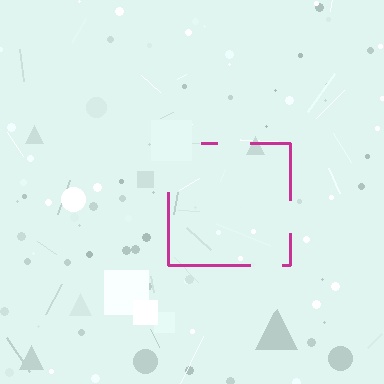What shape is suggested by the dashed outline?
The dashed outline suggests a square.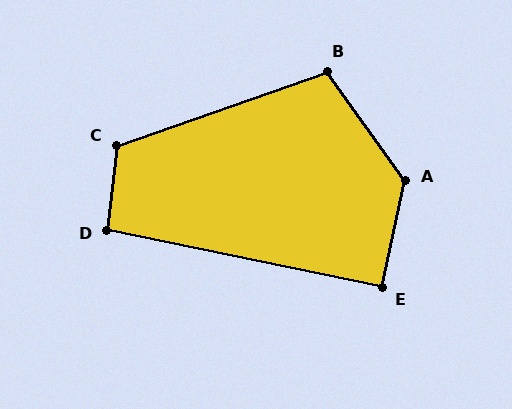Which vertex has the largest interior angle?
A, at approximately 133 degrees.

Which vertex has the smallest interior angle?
E, at approximately 90 degrees.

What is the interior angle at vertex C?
Approximately 116 degrees (obtuse).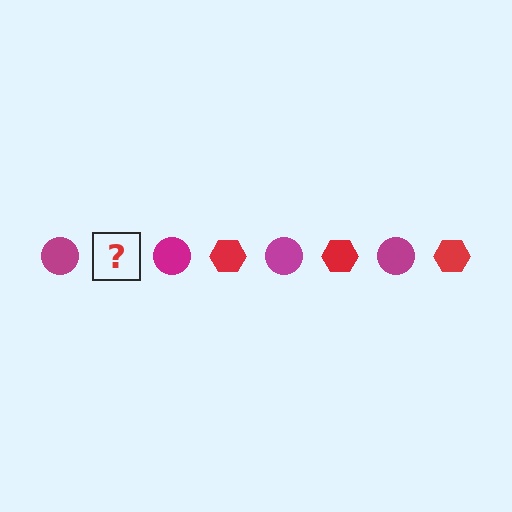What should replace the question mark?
The question mark should be replaced with a red hexagon.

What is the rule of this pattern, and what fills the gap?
The rule is that the pattern alternates between magenta circle and red hexagon. The gap should be filled with a red hexagon.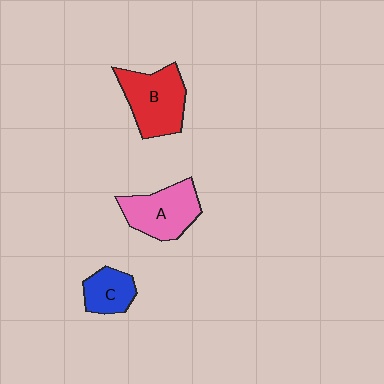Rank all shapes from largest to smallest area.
From largest to smallest: B (red), A (pink), C (blue).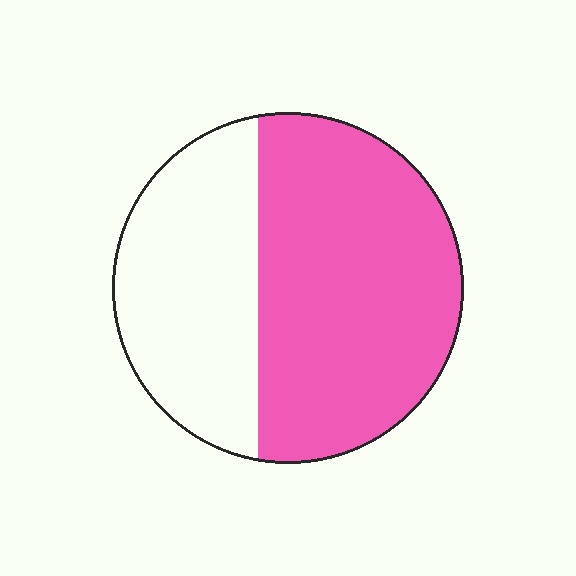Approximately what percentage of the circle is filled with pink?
Approximately 60%.